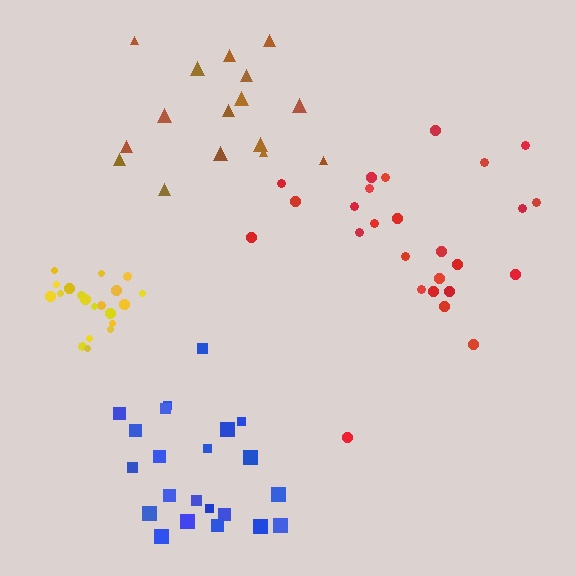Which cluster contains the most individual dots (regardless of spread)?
Red (27).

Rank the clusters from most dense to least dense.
yellow, blue, red, brown.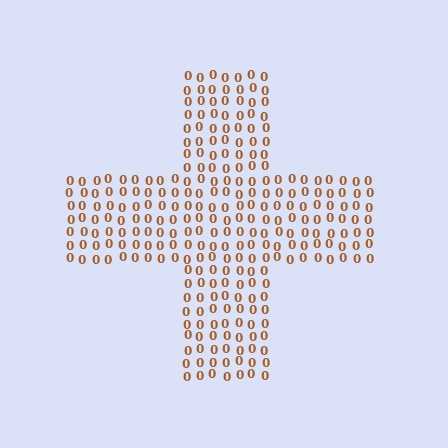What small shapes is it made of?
It is made of small digit 0's.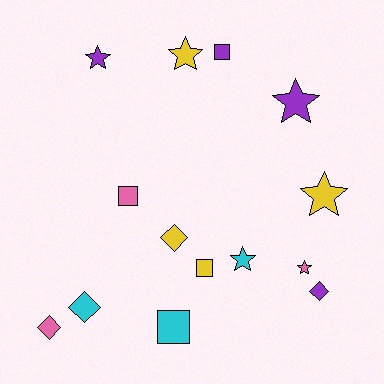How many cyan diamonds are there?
There is 1 cyan diamond.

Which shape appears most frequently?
Star, with 6 objects.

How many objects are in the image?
There are 14 objects.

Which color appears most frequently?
Yellow, with 4 objects.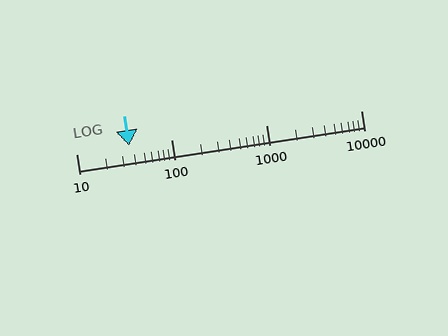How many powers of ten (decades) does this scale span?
The scale spans 3 decades, from 10 to 10000.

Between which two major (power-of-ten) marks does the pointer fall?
The pointer is between 10 and 100.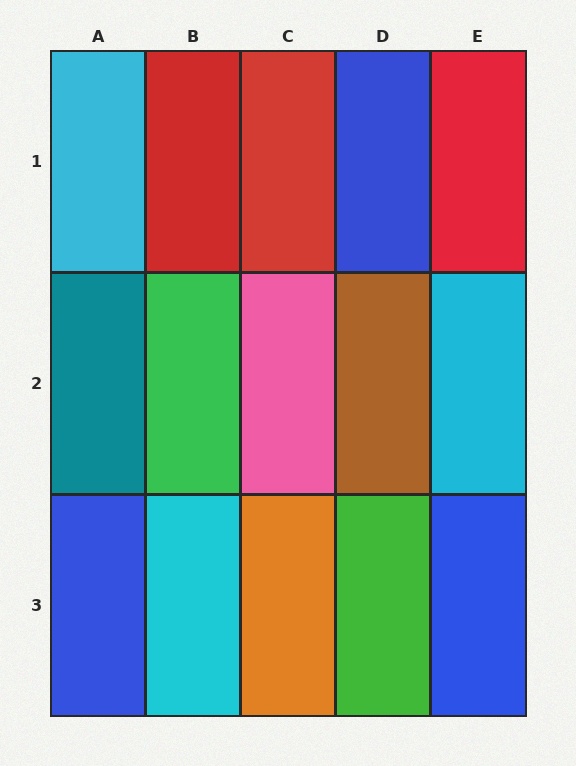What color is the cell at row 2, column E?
Cyan.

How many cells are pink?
1 cell is pink.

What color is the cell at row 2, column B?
Green.